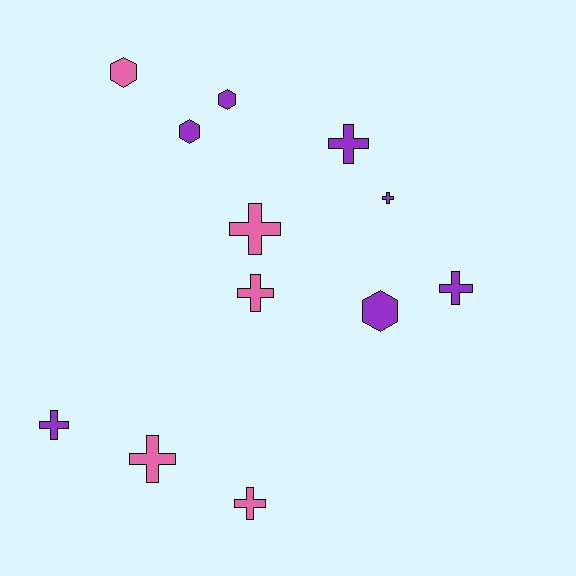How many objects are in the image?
There are 12 objects.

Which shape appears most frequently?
Cross, with 8 objects.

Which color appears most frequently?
Purple, with 7 objects.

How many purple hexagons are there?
There are 3 purple hexagons.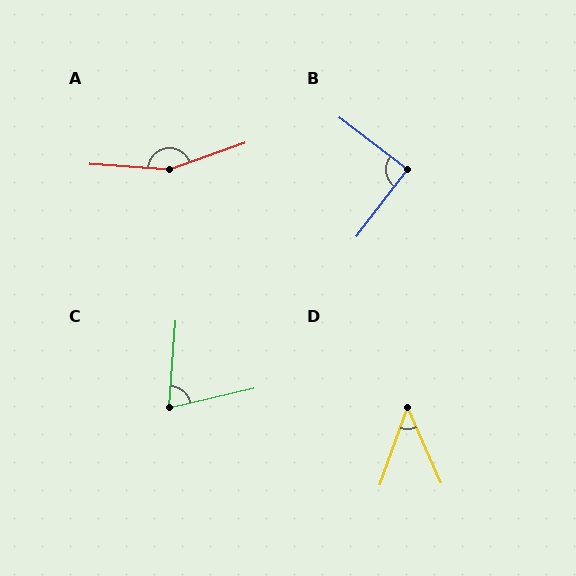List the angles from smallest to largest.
D (43°), C (73°), B (90°), A (156°).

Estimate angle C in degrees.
Approximately 73 degrees.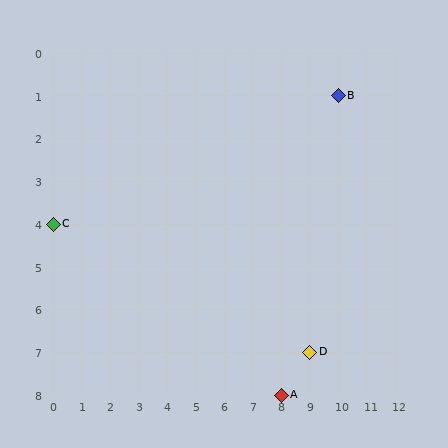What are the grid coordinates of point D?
Point D is at grid coordinates (9, 7).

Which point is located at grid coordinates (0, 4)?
Point C is at (0, 4).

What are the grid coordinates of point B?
Point B is at grid coordinates (10, 1).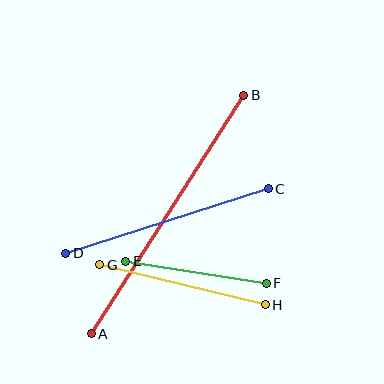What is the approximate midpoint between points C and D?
The midpoint is at approximately (167, 221) pixels.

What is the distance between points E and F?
The distance is approximately 142 pixels.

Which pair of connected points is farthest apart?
Points A and B are farthest apart.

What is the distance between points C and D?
The distance is approximately 213 pixels.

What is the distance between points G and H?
The distance is approximately 170 pixels.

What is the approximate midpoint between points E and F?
The midpoint is at approximately (196, 272) pixels.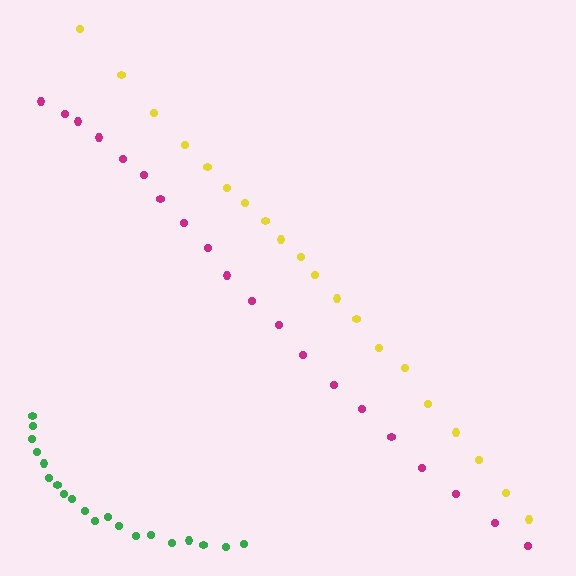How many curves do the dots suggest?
There are 3 distinct paths.